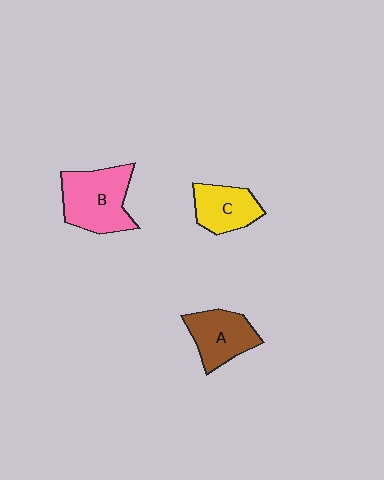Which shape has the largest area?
Shape B (pink).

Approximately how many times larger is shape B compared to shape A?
Approximately 1.3 times.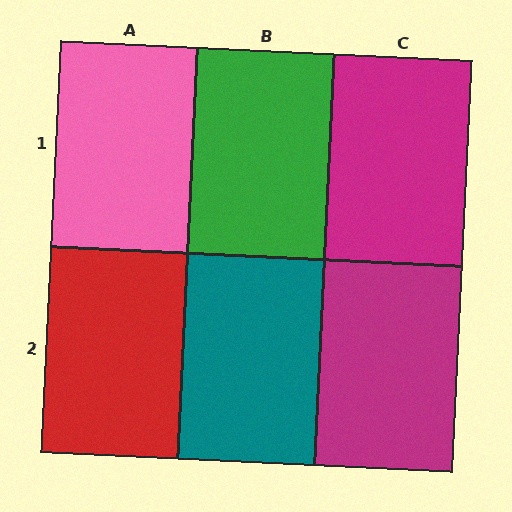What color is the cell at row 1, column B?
Green.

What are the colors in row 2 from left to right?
Red, teal, magenta.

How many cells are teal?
1 cell is teal.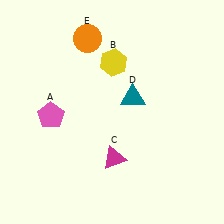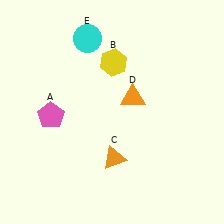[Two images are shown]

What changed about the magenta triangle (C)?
In Image 1, C is magenta. In Image 2, it changed to orange.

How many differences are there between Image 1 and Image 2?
There are 3 differences between the two images.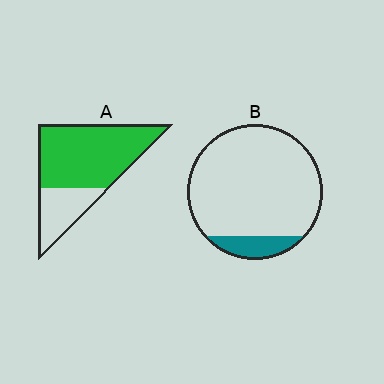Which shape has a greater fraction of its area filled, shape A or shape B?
Shape A.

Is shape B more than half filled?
No.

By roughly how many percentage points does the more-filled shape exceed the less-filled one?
By roughly 60 percentage points (A over B).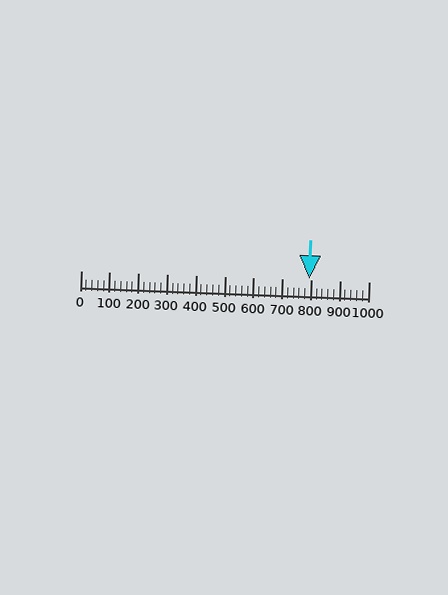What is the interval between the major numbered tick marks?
The major tick marks are spaced 100 units apart.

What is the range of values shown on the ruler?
The ruler shows values from 0 to 1000.